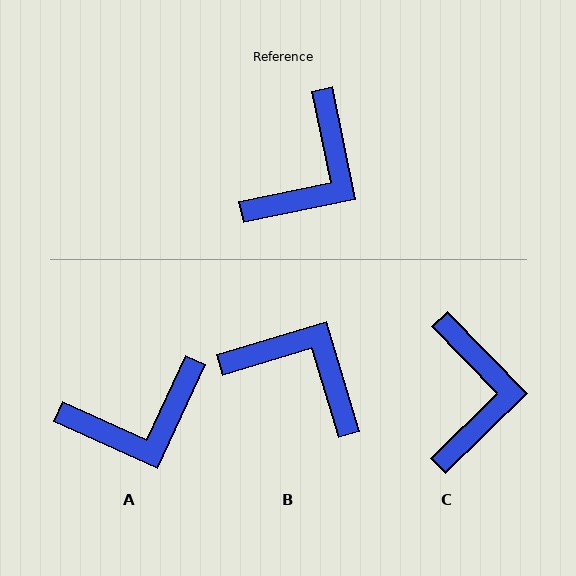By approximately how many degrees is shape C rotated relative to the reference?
Approximately 33 degrees counter-clockwise.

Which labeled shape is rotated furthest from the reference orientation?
B, about 95 degrees away.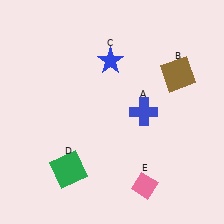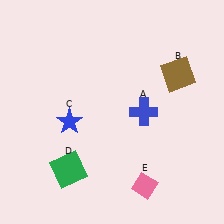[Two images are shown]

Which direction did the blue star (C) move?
The blue star (C) moved down.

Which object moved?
The blue star (C) moved down.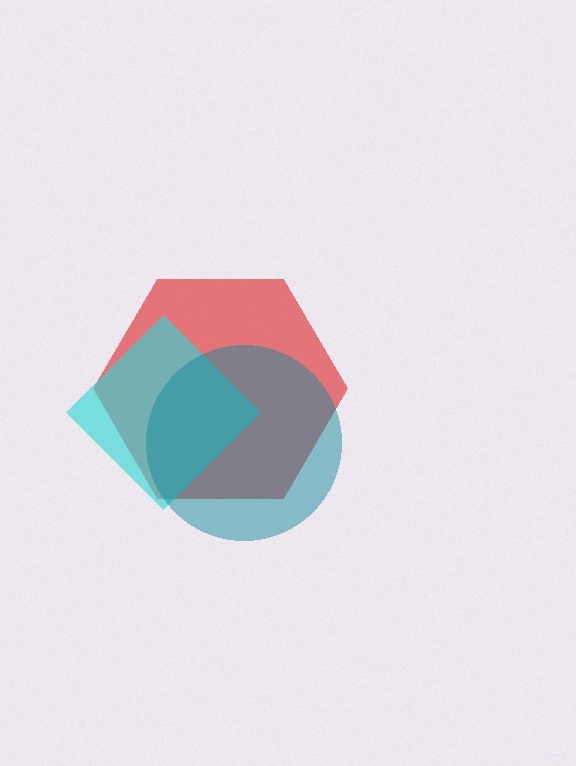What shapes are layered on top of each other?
The layered shapes are: a red hexagon, a cyan diamond, a teal circle.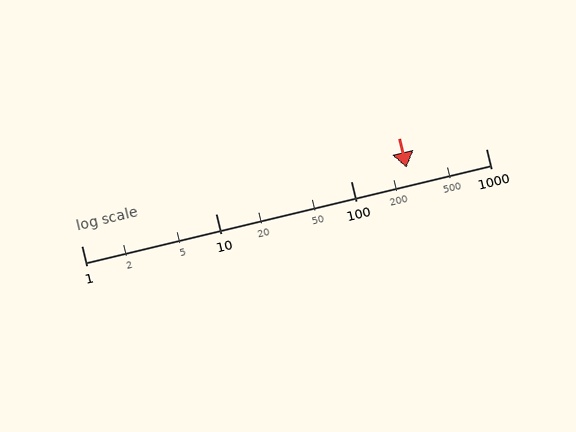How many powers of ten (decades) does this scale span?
The scale spans 3 decades, from 1 to 1000.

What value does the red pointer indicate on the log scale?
The pointer indicates approximately 260.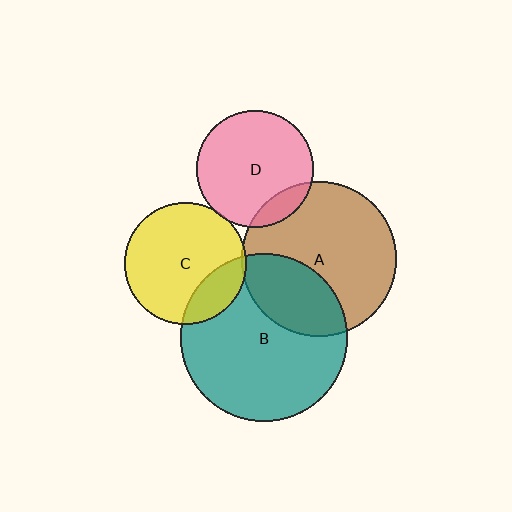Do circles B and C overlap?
Yes.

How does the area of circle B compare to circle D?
Approximately 2.1 times.